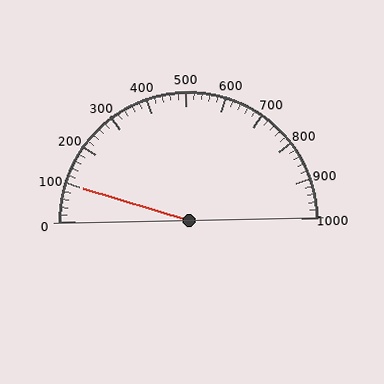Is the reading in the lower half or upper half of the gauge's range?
The reading is in the lower half of the range (0 to 1000).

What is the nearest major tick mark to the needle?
The nearest major tick mark is 100.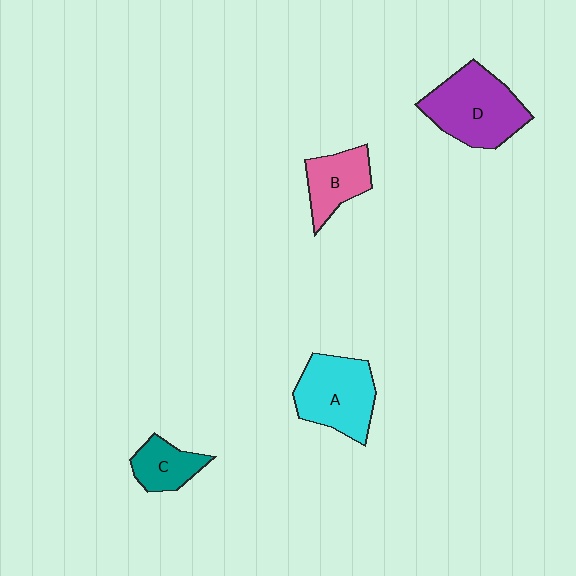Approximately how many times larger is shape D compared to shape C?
Approximately 2.1 times.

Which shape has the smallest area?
Shape C (teal).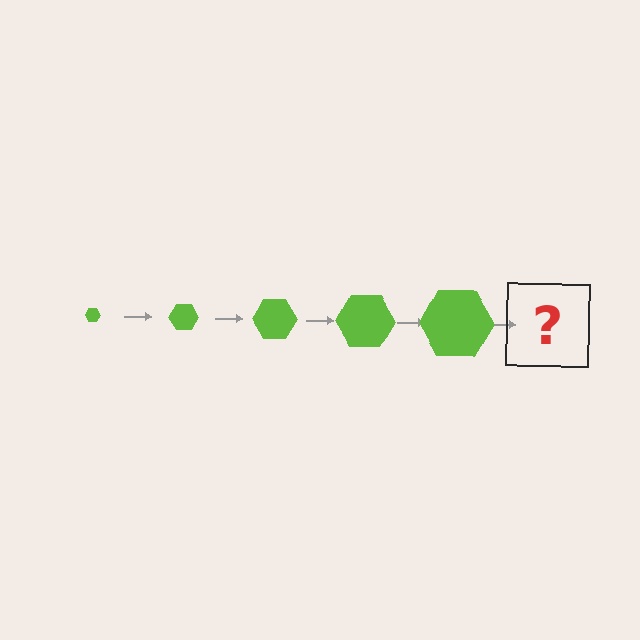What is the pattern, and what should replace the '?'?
The pattern is that the hexagon gets progressively larger each step. The '?' should be a lime hexagon, larger than the previous one.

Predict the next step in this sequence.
The next step is a lime hexagon, larger than the previous one.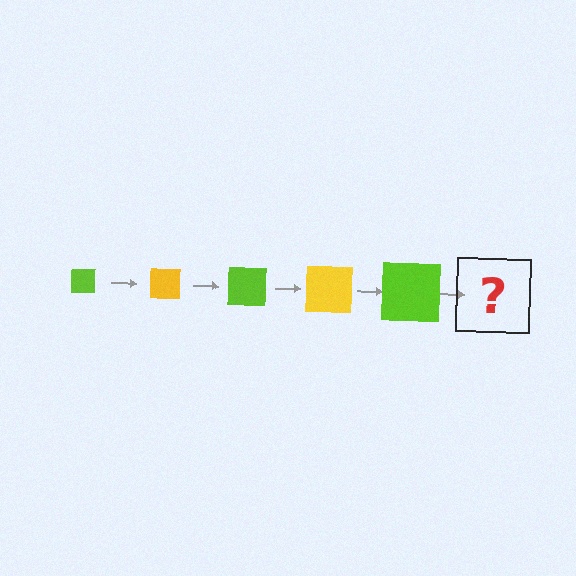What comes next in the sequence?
The next element should be a yellow square, larger than the previous one.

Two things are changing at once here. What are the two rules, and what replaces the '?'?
The two rules are that the square grows larger each step and the color cycles through lime and yellow. The '?' should be a yellow square, larger than the previous one.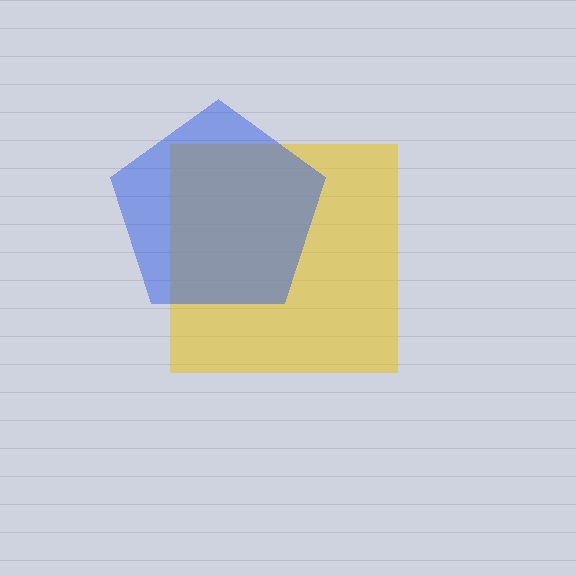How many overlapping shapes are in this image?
There are 2 overlapping shapes in the image.